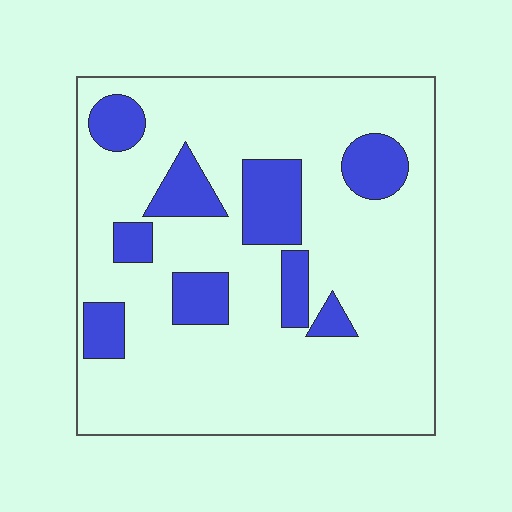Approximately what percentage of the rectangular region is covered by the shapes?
Approximately 20%.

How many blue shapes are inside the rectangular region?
9.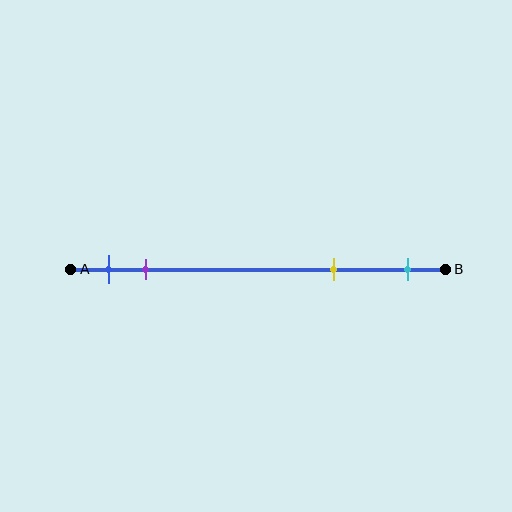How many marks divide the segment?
There are 4 marks dividing the segment.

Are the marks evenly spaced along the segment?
No, the marks are not evenly spaced.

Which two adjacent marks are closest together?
The blue and purple marks are the closest adjacent pair.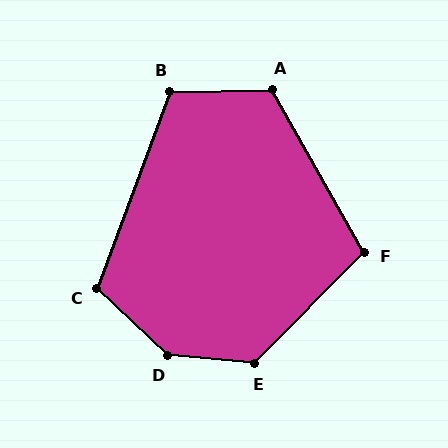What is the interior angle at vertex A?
Approximately 118 degrees (obtuse).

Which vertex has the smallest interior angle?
F, at approximately 106 degrees.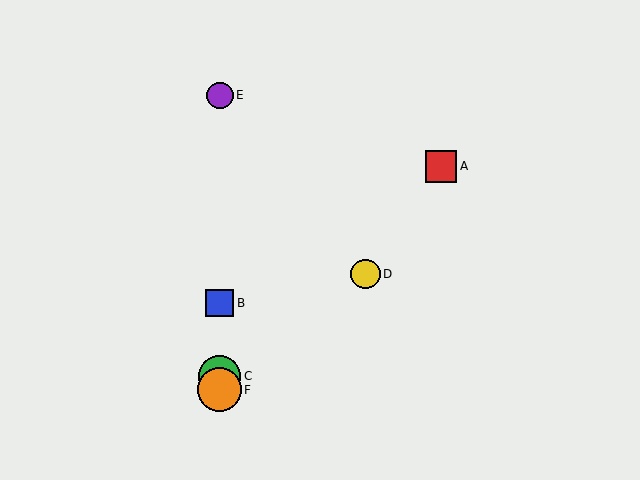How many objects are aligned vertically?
4 objects (B, C, E, F) are aligned vertically.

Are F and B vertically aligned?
Yes, both are at x≈220.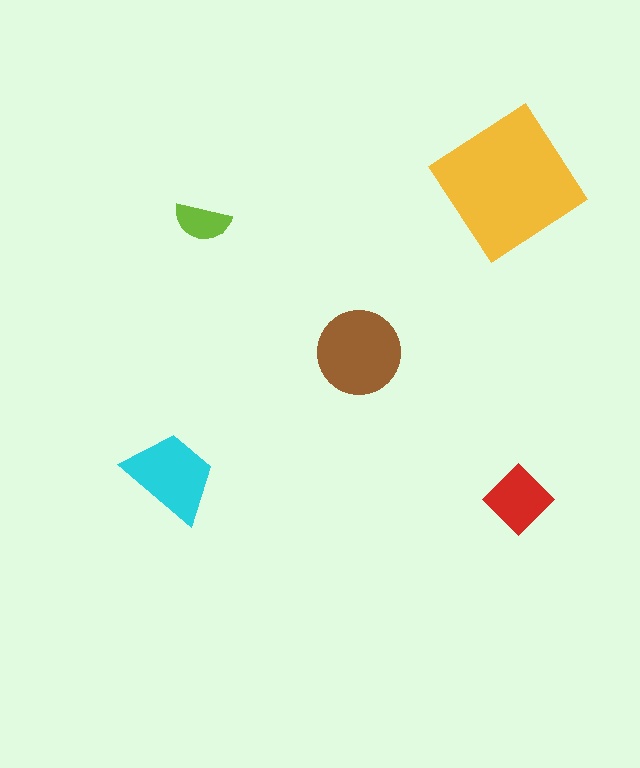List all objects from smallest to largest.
The lime semicircle, the red diamond, the cyan trapezoid, the brown circle, the yellow diamond.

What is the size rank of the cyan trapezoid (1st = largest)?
3rd.